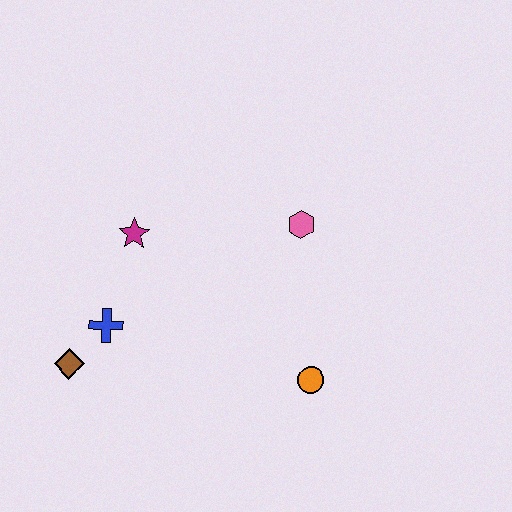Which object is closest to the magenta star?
The blue cross is closest to the magenta star.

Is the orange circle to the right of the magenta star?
Yes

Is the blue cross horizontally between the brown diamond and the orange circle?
Yes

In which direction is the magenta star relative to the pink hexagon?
The magenta star is to the left of the pink hexagon.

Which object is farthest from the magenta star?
The orange circle is farthest from the magenta star.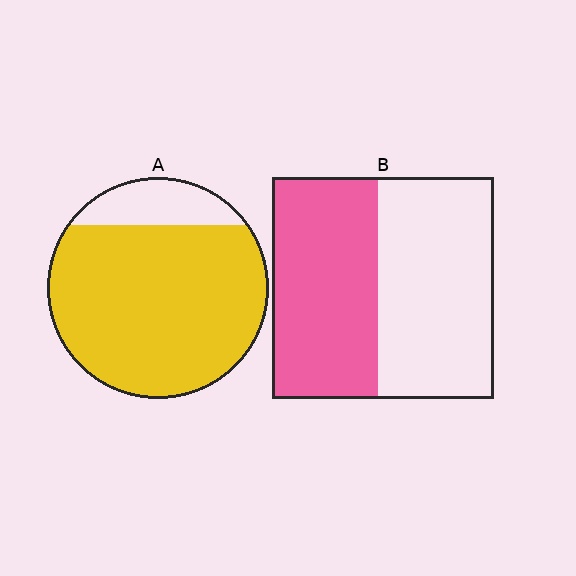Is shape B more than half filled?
Roughly half.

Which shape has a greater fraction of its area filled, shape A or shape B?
Shape A.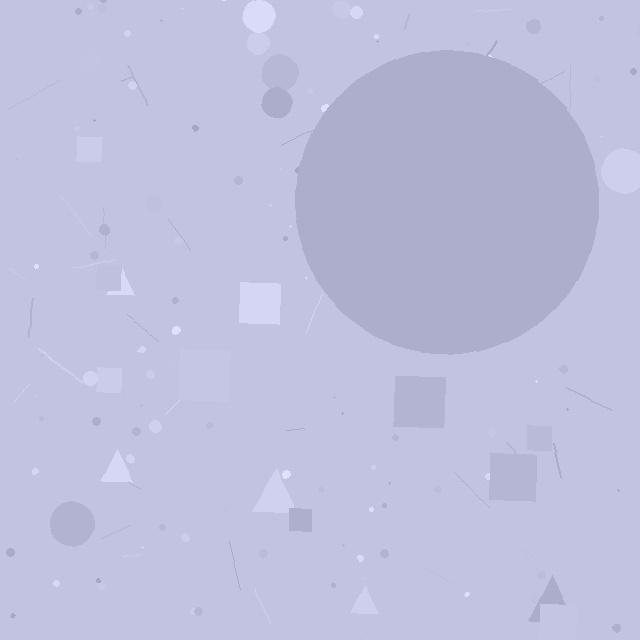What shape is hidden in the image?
A circle is hidden in the image.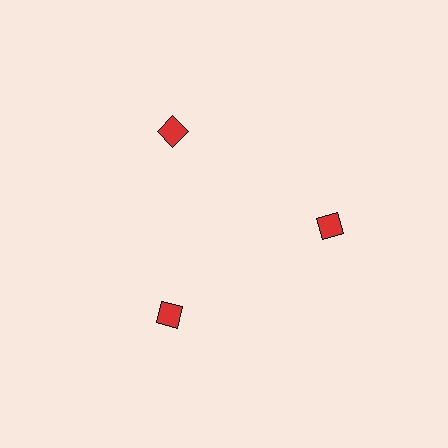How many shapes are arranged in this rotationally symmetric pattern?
There are 3 shapes, arranged in 3 groups of 1.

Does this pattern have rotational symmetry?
Yes, this pattern has 3-fold rotational symmetry. It looks the same after rotating 120 degrees around the center.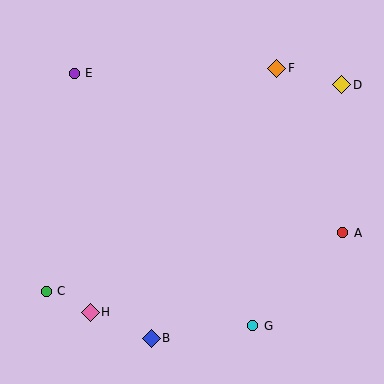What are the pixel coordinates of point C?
Point C is at (46, 291).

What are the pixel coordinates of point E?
Point E is at (74, 73).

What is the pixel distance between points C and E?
The distance between C and E is 220 pixels.